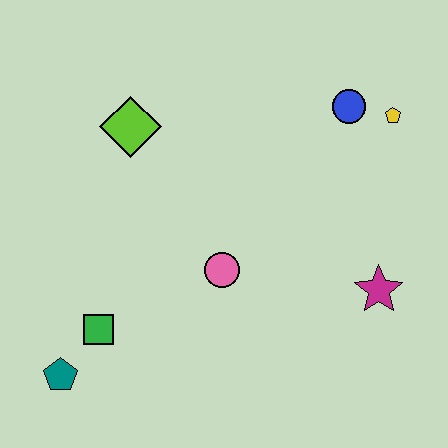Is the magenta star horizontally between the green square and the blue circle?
No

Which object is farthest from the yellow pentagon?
The teal pentagon is farthest from the yellow pentagon.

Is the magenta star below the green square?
No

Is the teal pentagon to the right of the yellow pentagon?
No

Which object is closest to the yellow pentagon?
The blue circle is closest to the yellow pentagon.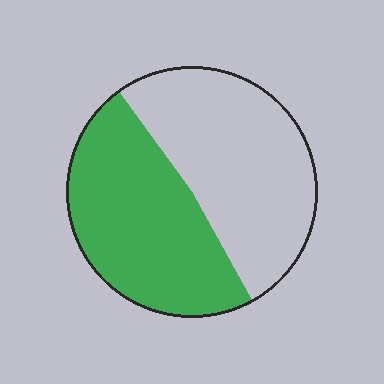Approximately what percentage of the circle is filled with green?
Approximately 50%.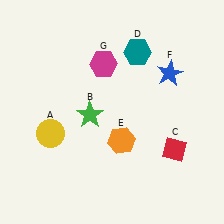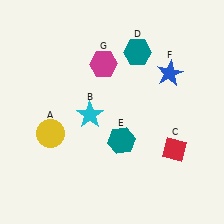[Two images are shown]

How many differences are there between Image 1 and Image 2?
There are 2 differences between the two images.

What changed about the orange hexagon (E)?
In Image 1, E is orange. In Image 2, it changed to teal.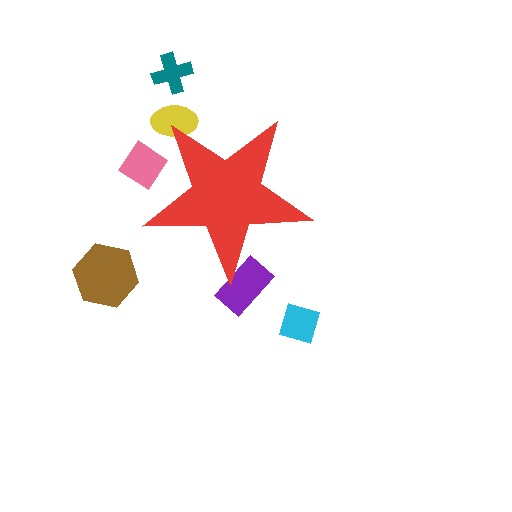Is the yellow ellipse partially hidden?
Yes, the yellow ellipse is partially hidden behind the red star.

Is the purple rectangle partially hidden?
Yes, the purple rectangle is partially hidden behind the red star.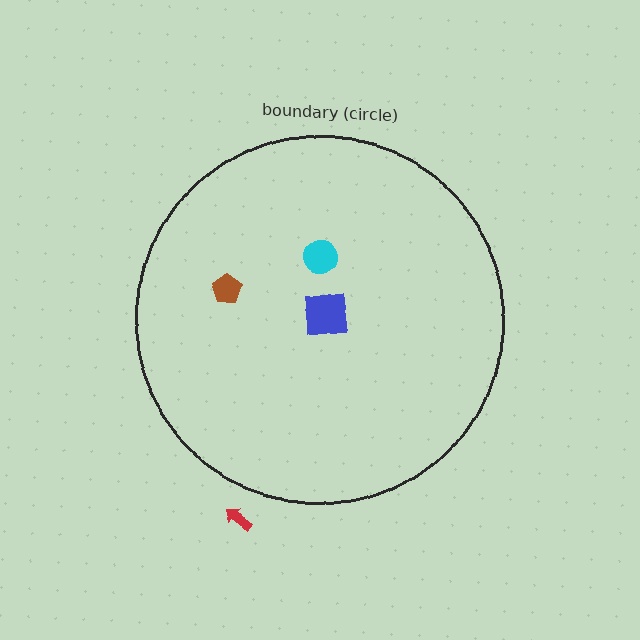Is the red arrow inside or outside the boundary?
Outside.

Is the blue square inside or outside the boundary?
Inside.